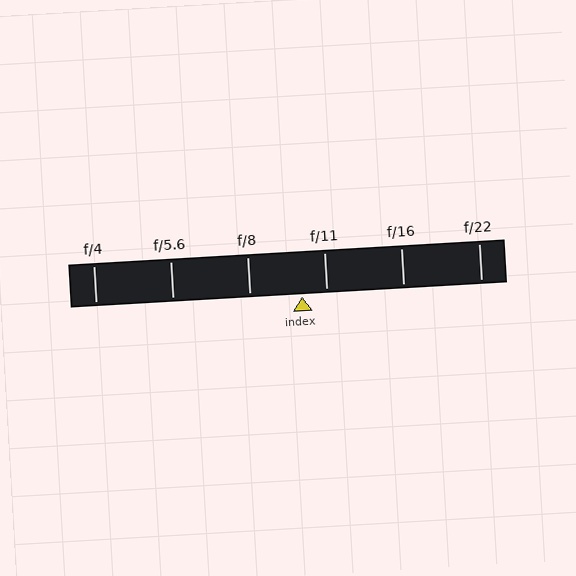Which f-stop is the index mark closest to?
The index mark is closest to f/11.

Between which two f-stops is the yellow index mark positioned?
The index mark is between f/8 and f/11.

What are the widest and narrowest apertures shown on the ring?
The widest aperture shown is f/4 and the narrowest is f/22.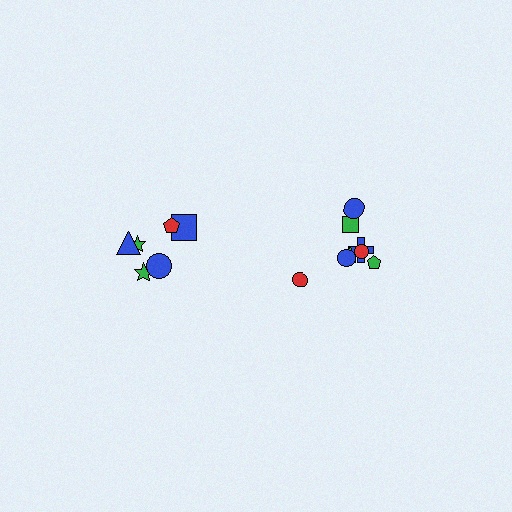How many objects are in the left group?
There are 6 objects.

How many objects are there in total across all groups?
There are 14 objects.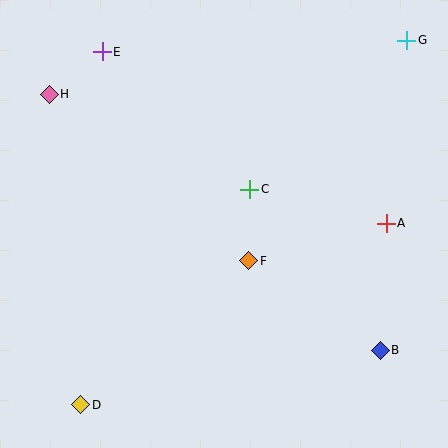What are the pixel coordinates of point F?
Point F is at (249, 261).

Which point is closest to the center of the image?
Point C at (250, 189) is closest to the center.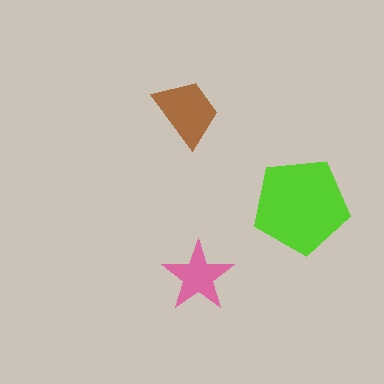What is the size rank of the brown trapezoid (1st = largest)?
2nd.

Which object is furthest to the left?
The brown trapezoid is leftmost.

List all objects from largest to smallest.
The lime pentagon, the brown trapezoid, the pink star.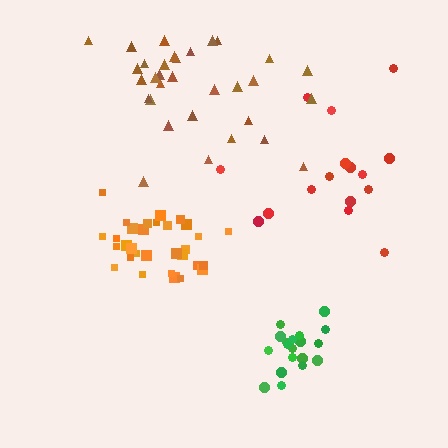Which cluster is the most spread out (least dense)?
Red.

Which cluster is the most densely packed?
Orange.